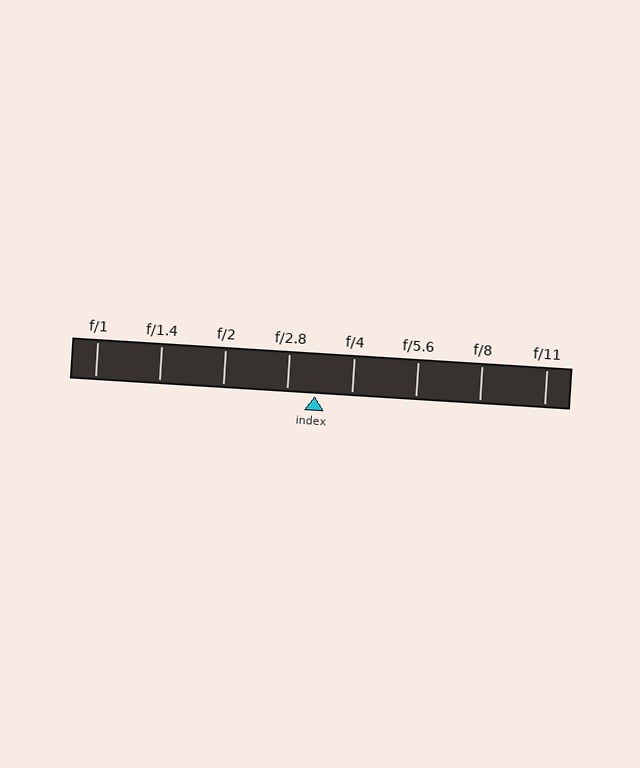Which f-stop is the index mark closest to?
The index mark is closest to f/2.8.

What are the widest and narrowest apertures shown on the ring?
The widest aperture shown is f/1 and the narrowest is f/11.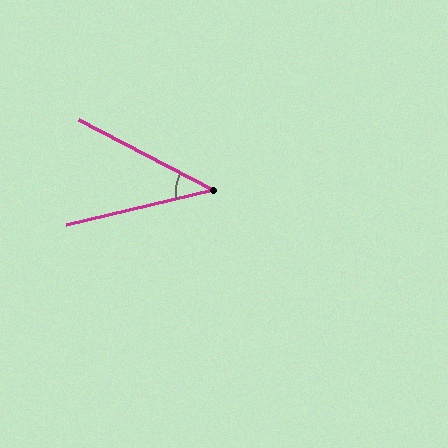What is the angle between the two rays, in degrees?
Approximately 41 degrees.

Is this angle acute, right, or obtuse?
It is acute.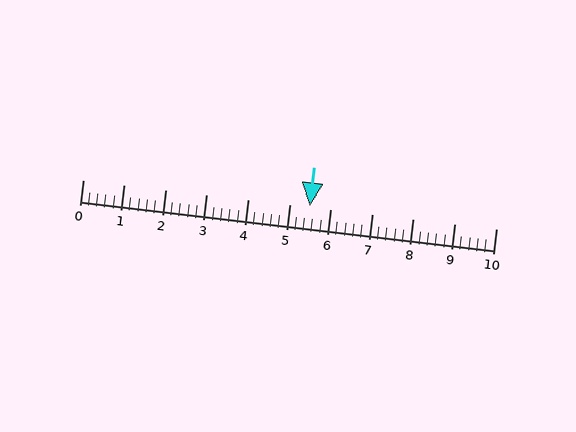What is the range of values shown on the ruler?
The ruler shows values from 0 to 10.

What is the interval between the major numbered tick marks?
The major tick marks are spaced 1 units apart.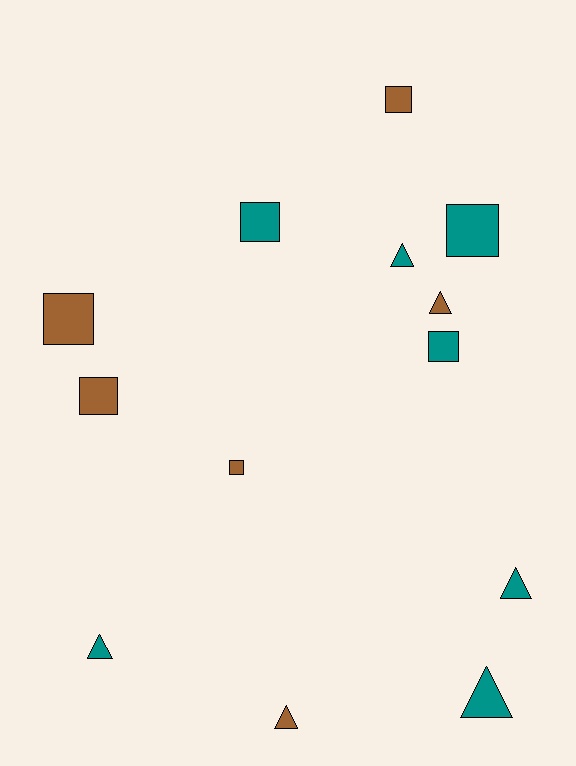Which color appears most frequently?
Teal, with 7 objects.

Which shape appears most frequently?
Square, with 7 objects.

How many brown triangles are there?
There are 2 brown triangles.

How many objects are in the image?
There are 13 objects.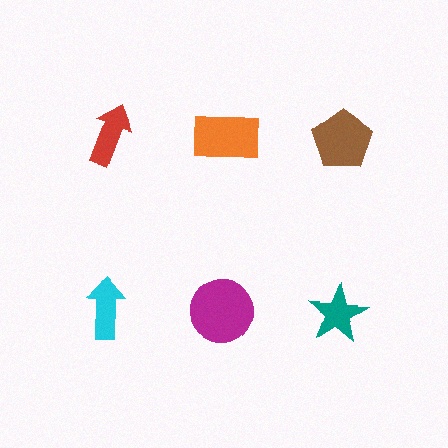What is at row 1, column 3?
A brown pentagon.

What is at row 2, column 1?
A cyan arrow.